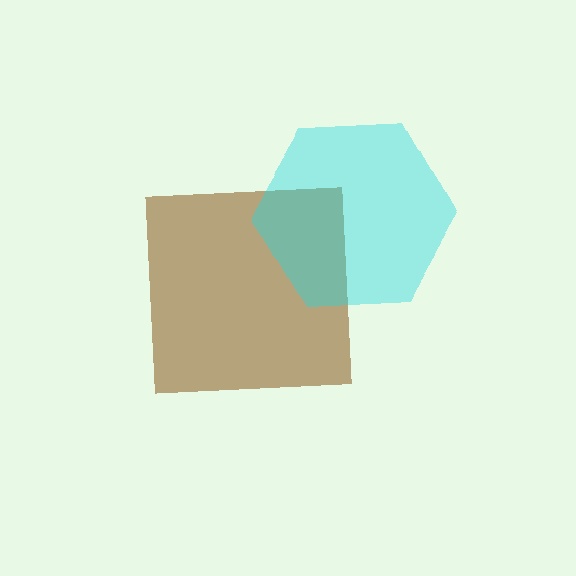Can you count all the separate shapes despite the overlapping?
Yes, there are 2 separate shapes.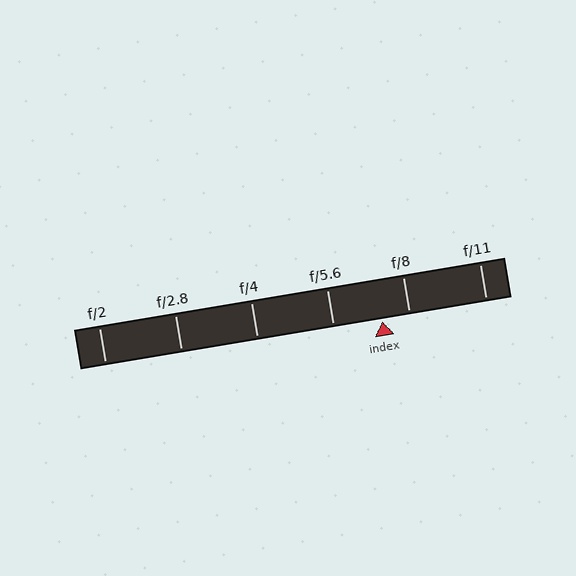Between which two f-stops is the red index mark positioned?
The index mark is between f/5.6 and f/8.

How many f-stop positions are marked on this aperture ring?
There are 6 f-stop positions marked.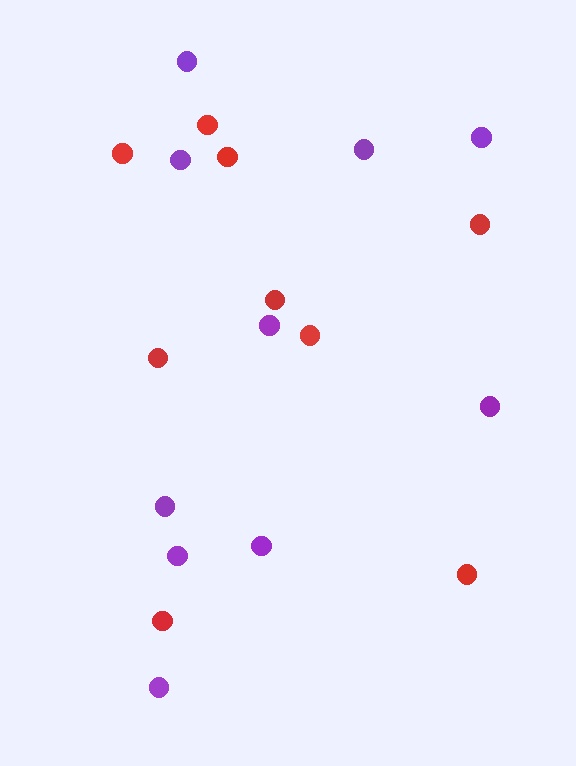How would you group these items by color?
There are 2 groups: one group of red circles (9) and one group of purple circles (10).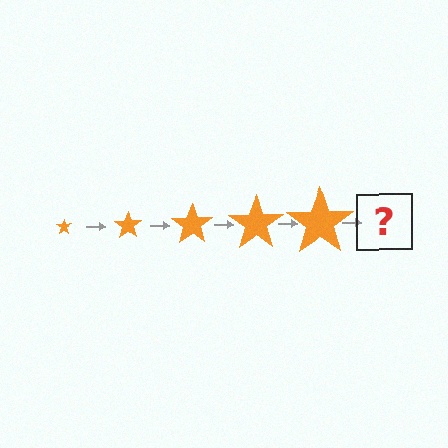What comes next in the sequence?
The next element should be an orange star, larger than the previous one.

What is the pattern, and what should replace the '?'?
The pattern is that the star gets progressively larger each step. The '?' should be an orange star, larger than the previous one.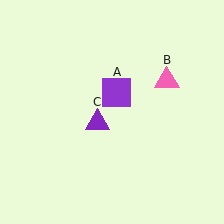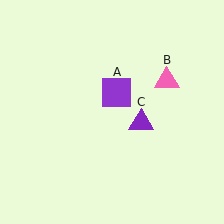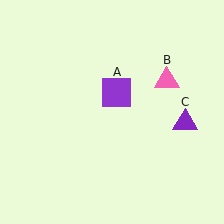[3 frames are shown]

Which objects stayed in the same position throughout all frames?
Purple square (object A) and pink triangle (object B) remained stationary.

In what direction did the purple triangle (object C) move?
The purple triangle (object C) moved right.